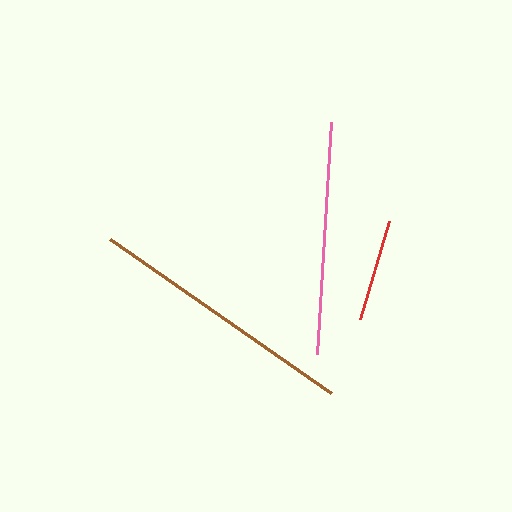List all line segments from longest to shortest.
From longest to shortest: brown, pink, red.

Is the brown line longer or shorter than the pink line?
The brown line is longer than the pink line.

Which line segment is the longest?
The brown line is the longest at approximately 269 pixels.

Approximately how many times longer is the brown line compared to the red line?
The brown line is approximately 2.6 times the length of the red line.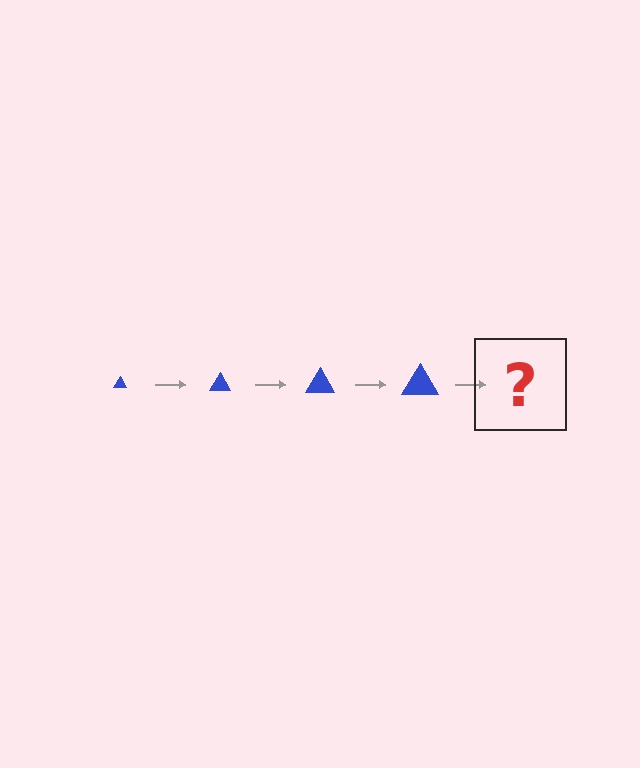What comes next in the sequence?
The next element should be a blue triangle, larger than the previous one.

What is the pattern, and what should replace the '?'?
The pattern is that the triangle gets progressively larger each step. The '?' should be a blue triangle, larger than the previous one.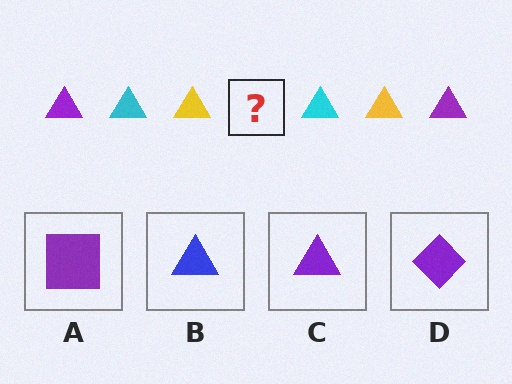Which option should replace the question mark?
Option C.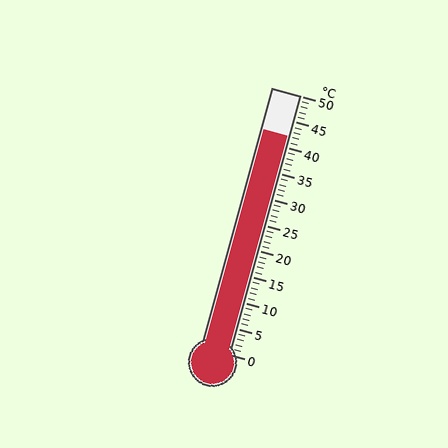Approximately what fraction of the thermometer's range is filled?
The thermometer is filled to approximately 85% of its range.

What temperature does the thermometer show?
The thermometer shows approximately 42°C.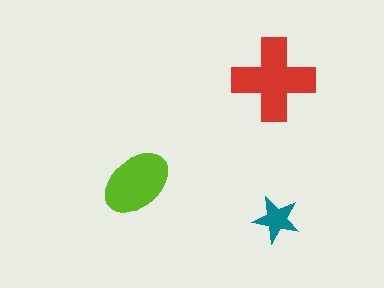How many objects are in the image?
There are 3 objects in the image.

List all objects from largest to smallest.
The red cross, the lime ellipse, the teal star.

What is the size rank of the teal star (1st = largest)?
3rd.